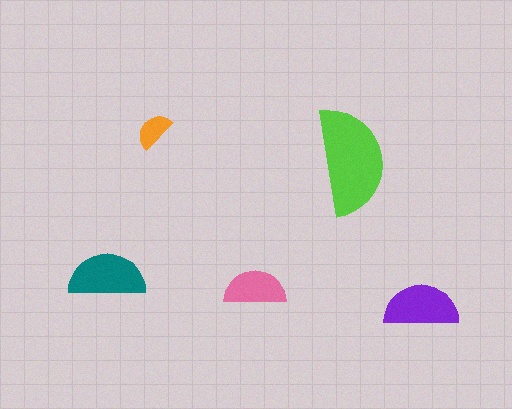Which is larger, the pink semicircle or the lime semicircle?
The lime one.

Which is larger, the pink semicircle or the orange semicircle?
The pink one.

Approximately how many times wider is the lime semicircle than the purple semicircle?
About 1.5 times wider.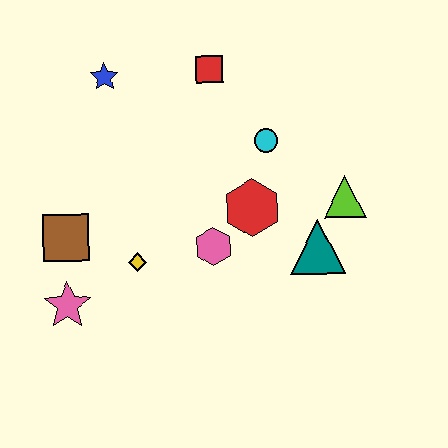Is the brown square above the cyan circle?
No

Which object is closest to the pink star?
The brown square is closest to the pink star.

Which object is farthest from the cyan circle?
The pink star is farthest from the cyan circle.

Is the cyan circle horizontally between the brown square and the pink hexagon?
No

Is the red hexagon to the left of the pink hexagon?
No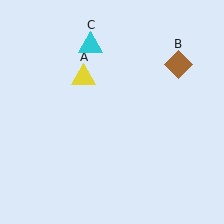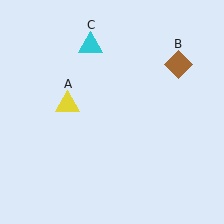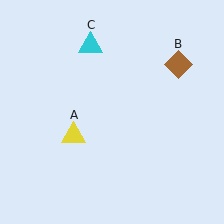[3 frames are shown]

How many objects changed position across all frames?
1 object changed position: yellow triangle (object A).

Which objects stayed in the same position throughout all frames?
Brown diamond (object B) and cyan triangle (object C) remained stationary.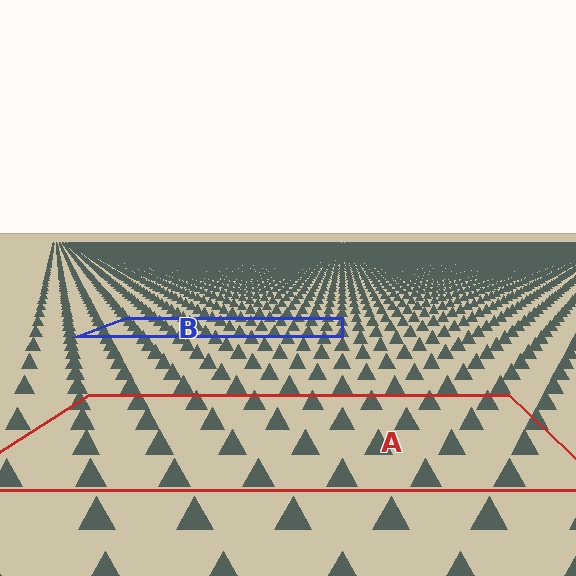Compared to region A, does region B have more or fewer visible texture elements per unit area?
Region B has more texture elements per unit area — they are packed more densely because it is farther away.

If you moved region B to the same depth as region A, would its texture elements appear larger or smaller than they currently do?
They would appear larger. At a closer depth, the same texture elements are projected at a bigger on-screen size.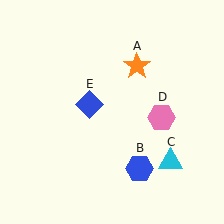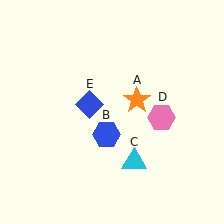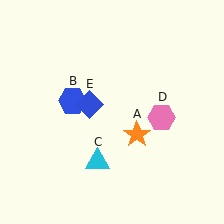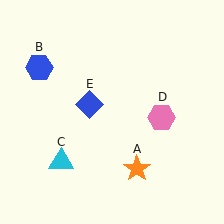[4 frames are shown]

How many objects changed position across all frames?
3 objects changed position: orange star (object A), blue hexagon (object B), cyan triangle (object C).